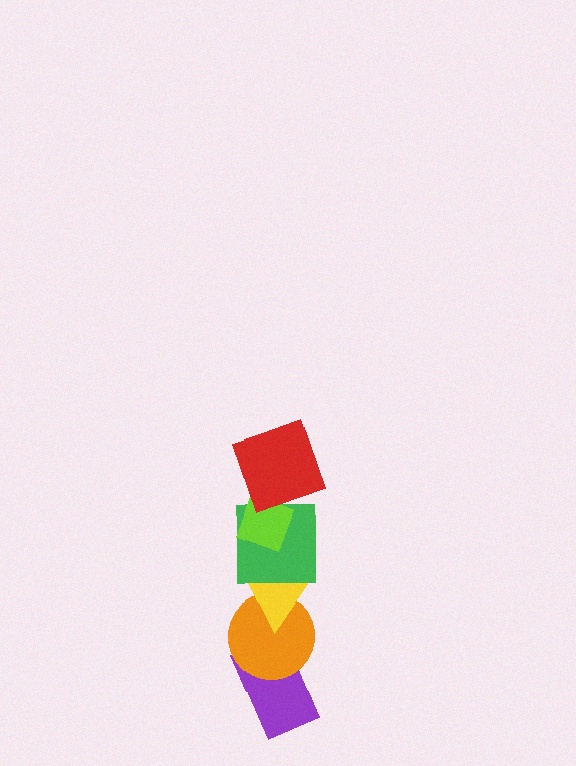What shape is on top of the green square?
The lime diamond is on top of the green square.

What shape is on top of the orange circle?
The yellow triangle is on top of the orange circle.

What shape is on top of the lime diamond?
The red square is on top of the lime diamond.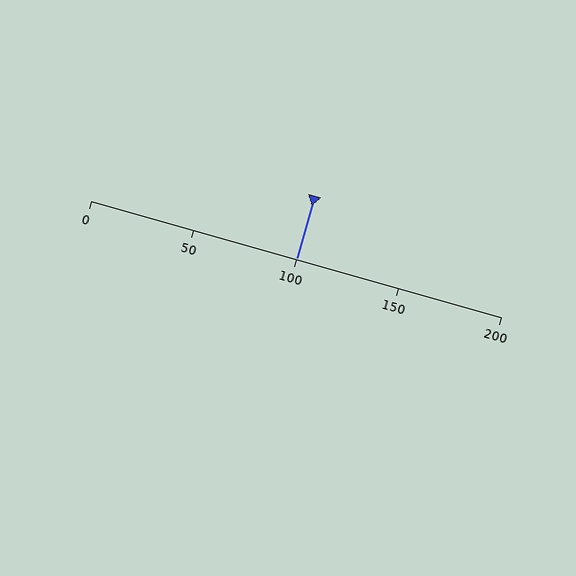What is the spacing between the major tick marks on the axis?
The major ticks are spaced 50 apart.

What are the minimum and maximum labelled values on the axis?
The axis runs from 0 to 200.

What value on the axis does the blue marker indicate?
The marker indicates approximately 100.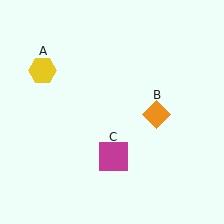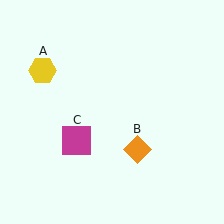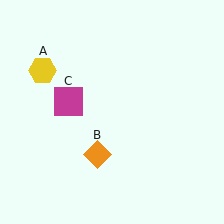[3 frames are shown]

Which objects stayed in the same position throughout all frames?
Yellow hexagon (object A) remained stationary.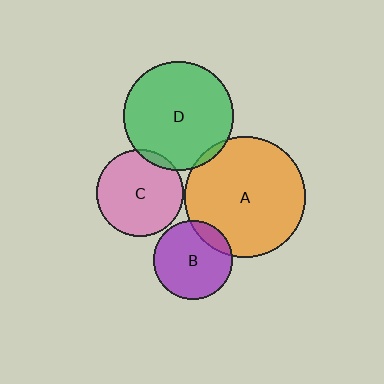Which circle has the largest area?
Circle A (orange).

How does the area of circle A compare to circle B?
Approximately 2.3 times.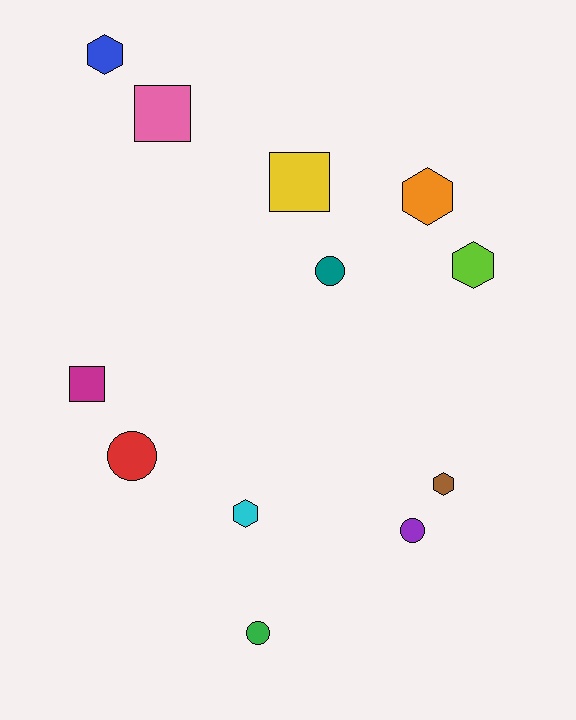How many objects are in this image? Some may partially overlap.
There are 12 objects.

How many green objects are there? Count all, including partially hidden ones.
There is 1 green object.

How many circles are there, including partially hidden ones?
There are 4 circles.